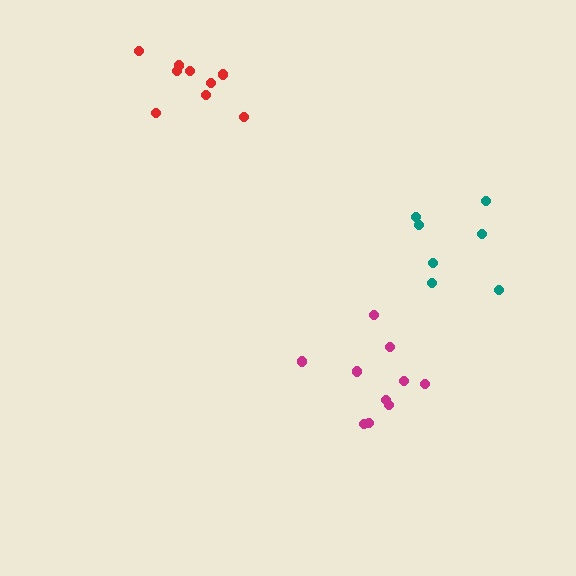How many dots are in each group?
Group 1: 9 dots, Group 2: 10 dots, Group 3: 7 dots (26 total).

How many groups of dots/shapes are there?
There are 3 groups.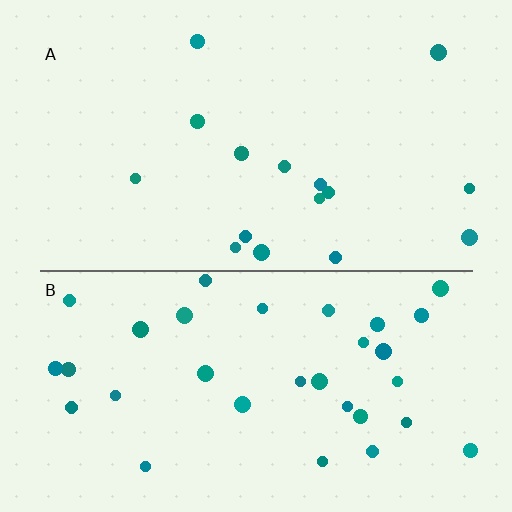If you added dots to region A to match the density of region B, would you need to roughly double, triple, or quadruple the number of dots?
Approximately double.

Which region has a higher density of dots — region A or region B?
B (the bottom).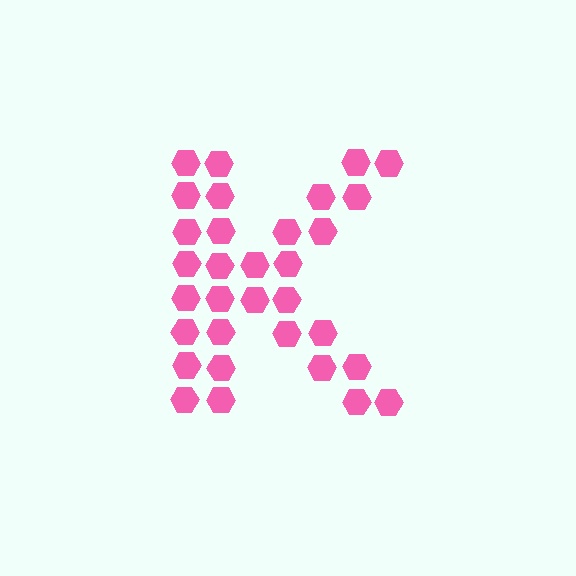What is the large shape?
The large shape is the letter K.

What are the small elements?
The small elements are hexagons.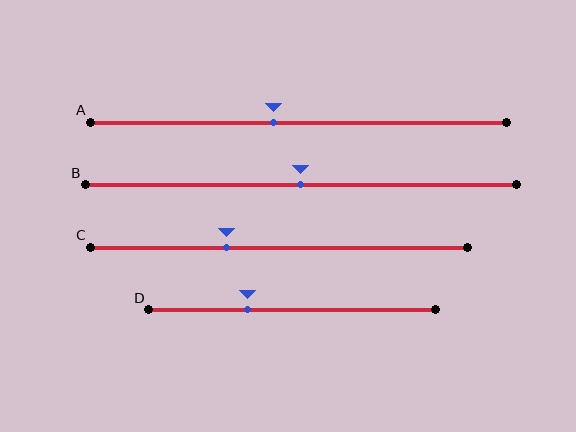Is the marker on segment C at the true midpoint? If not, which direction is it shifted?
No, the marker on segment C is shifted to the left by about 14% of the segment length.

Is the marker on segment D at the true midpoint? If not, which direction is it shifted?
No, the marker on segment D is shifted to the left by about 16% of the segment length.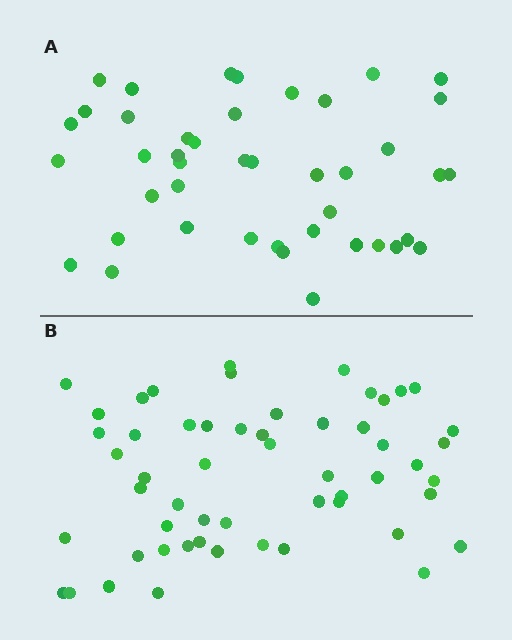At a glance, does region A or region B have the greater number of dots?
Region B (the bottom region) has more dots.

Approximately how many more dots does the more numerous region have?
Region B has roughly 12 or so more dots than region A.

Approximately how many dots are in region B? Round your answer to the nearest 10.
About 60 dots. (The exact count is 55, which rounds to 60.)